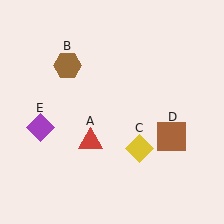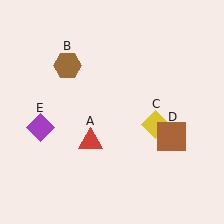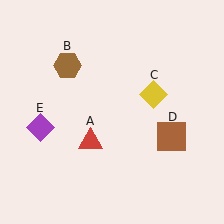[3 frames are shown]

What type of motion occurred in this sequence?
The yellow diamond (object C) rotated counterclockwise around the center of the scene.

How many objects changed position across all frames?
1 object changed position: yellow diamond (object C).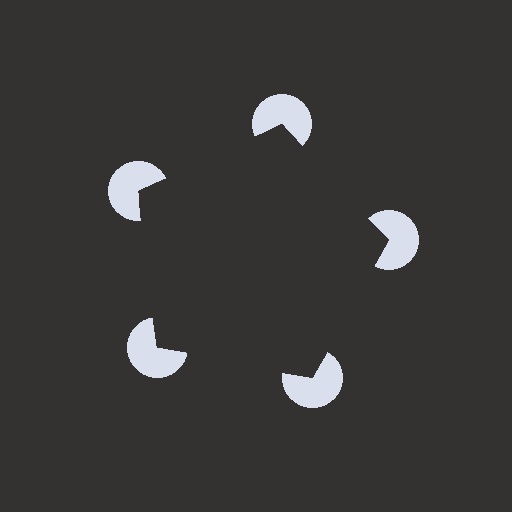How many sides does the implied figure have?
5 sides.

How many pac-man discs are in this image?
There are 5 — one at each vertex of the illusory pentagon.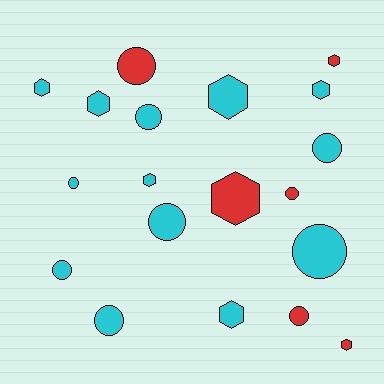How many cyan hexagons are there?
There are 6 cyan hexagons.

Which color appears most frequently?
Cyan, with 13 objects.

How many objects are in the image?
There are 19 objects.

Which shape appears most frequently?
Circle, with 10 objects.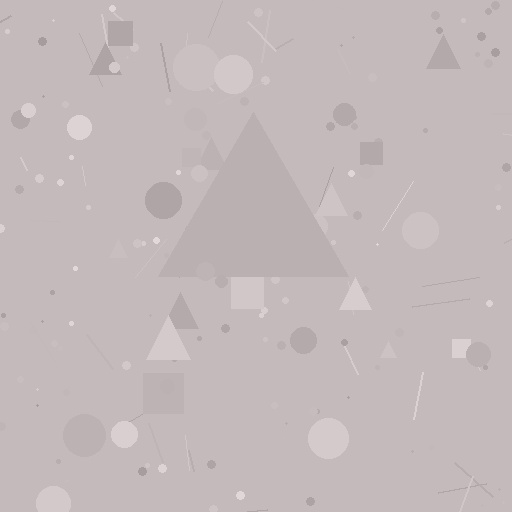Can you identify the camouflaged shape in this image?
The camouflaged shape is a triangle.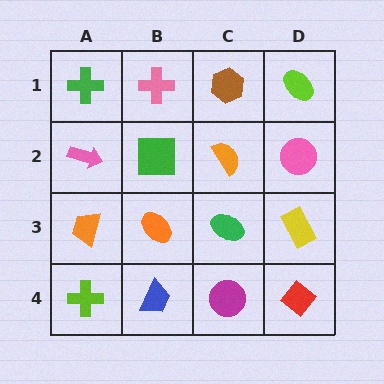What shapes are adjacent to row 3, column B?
A green square (row 2, column B), a blue trapezoid (row 4, column B), an orange trapezoid (row 3, column A), a green ellipse (row 3, column C).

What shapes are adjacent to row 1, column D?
A pink circle (row 2, column D), a brown hexagon (row 1, column C).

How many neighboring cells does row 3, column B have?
4.